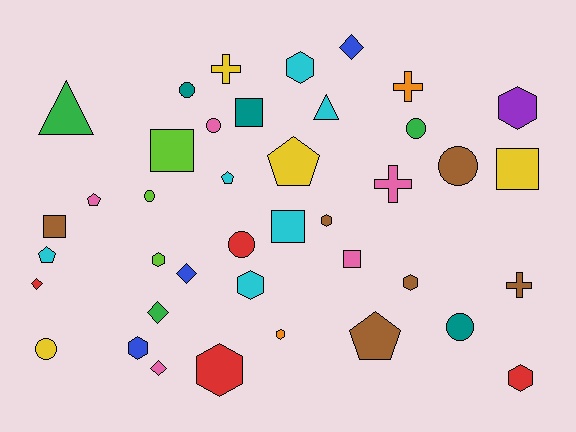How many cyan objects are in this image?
There are 6 cyan objects.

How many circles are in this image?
There are 8 circles.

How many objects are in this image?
There are 40 objects.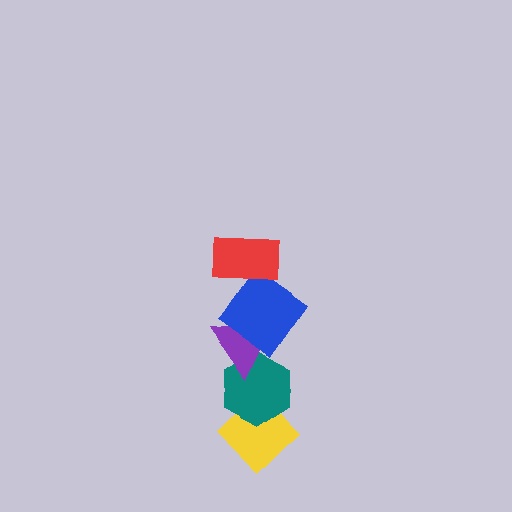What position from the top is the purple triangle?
The purple triangle is 3rd from the top.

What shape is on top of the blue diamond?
The red rectangle is on top of the blue diamond.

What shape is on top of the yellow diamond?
The teal hexagon is on top of the yellow diamond.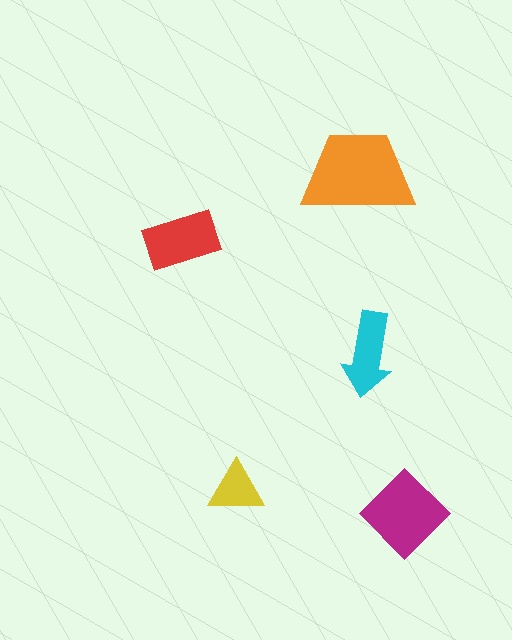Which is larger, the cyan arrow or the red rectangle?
The red rectangle.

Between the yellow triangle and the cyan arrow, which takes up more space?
The cyan arrow.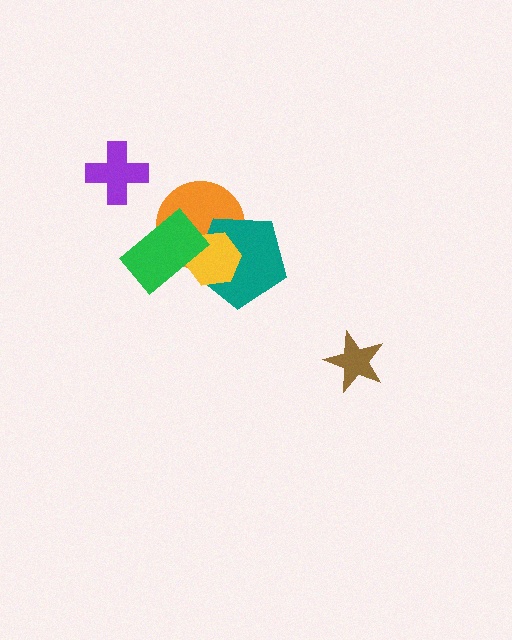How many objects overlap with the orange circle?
3 objects overlap with the orange circle.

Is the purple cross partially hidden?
No, no other shape covers it.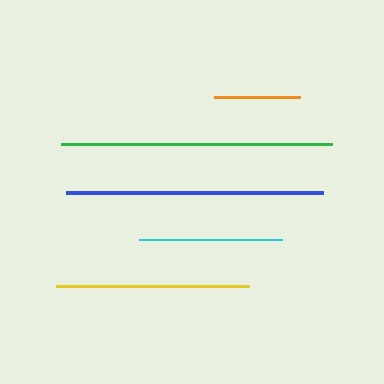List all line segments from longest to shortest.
From longest to shortest: green, blue, yellow, cyan, orange.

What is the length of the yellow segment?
The yellow segment is approximately 193 pixels long.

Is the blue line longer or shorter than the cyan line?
The blue line is longer than the cyan line.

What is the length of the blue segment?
The blue segment is approximately 257 pixels long.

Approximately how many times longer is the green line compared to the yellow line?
The green line is approximately 1.4 times the length of the yellow line.